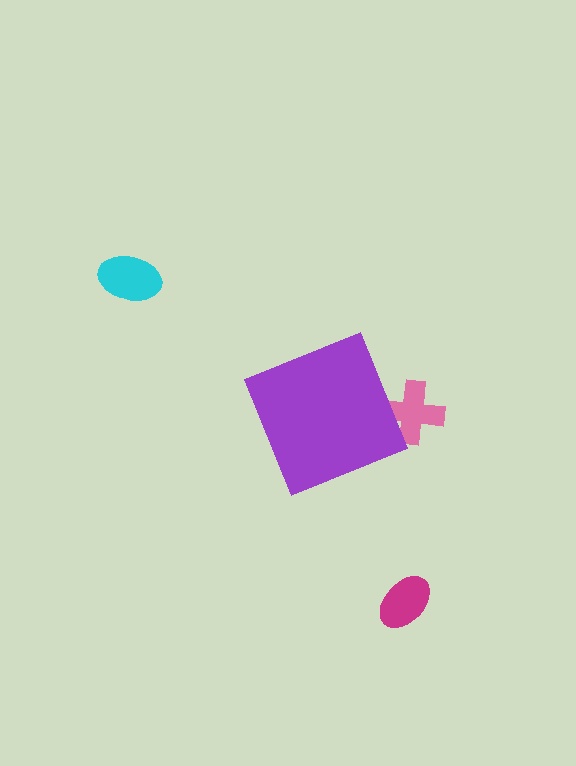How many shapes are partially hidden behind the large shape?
1 shape is partially hidden.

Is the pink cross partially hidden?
Yes, the pink cross is partially hidden behind the purple diamond.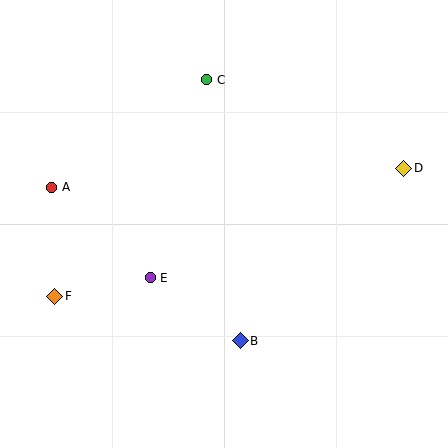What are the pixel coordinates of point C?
Point C is at (207, 80).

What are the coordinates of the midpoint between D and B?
The midpoint between D and B is at (322, 254).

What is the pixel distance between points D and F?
The distance between D and F is 372 pixels.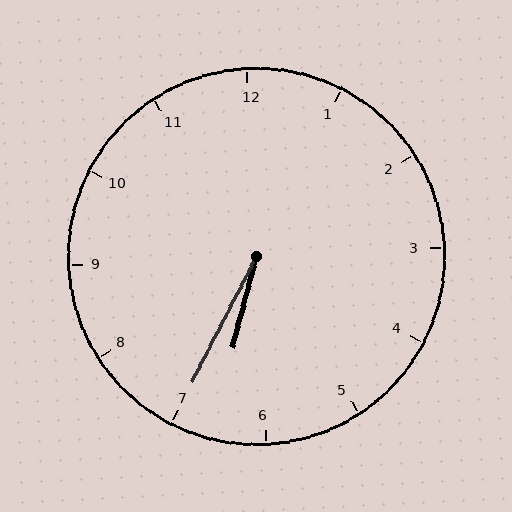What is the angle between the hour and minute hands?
Approximately 12 degrees.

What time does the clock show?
6:35.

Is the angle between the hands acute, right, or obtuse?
It is acute.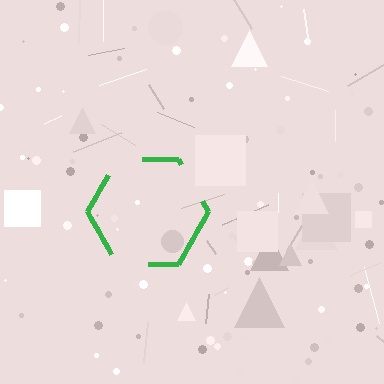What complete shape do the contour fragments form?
The contour fragments form a hexagon.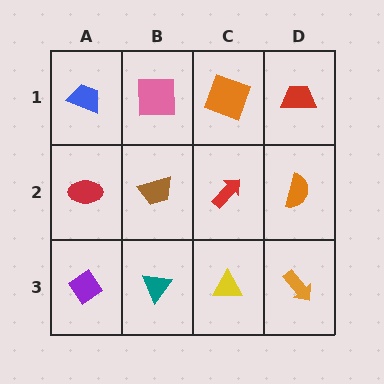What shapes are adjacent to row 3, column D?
An orange semicircle (row 2, column D), a yellow triangle (row 3, column C).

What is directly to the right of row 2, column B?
A red arrow.